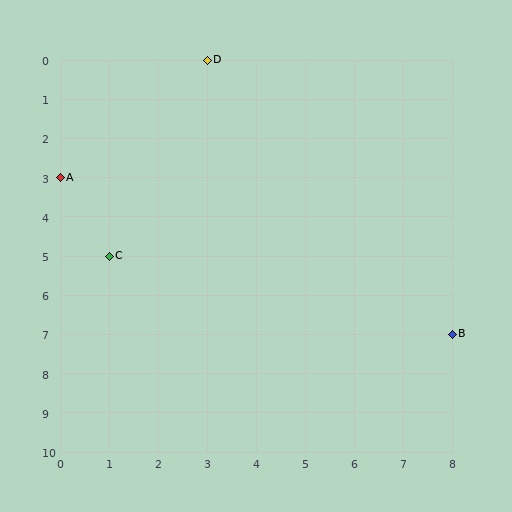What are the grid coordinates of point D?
Point D is at grid coordinates (3, 0).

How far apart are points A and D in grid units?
Points A and D are 3 columns and 3 rows apart (about 4.2 grid units diagonally).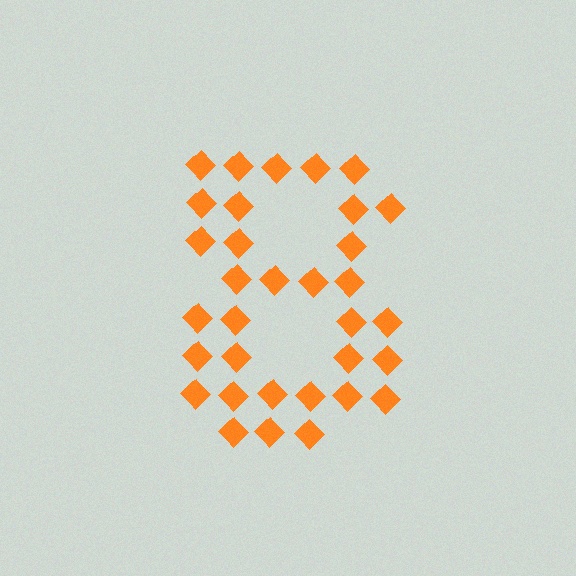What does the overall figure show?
The overall figure shows the digit 8.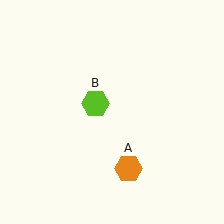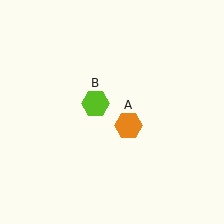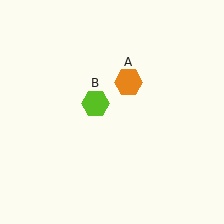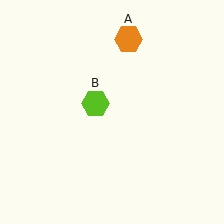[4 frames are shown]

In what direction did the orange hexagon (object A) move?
The orange hexagon (object A) moved up.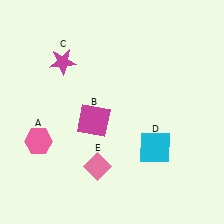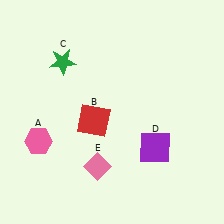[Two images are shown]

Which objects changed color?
B changed from magenta to red. C changed from magenta to green. D changed from cyan to purple.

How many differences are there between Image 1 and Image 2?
There are 3 differences between the two images.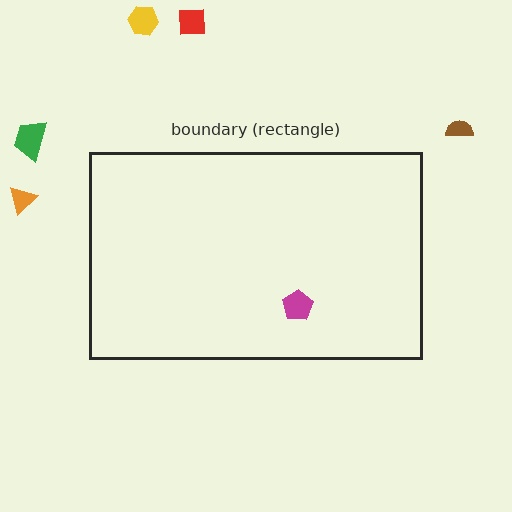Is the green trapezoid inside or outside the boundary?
Outside.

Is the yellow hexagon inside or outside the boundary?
Outside.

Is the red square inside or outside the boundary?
Outside.